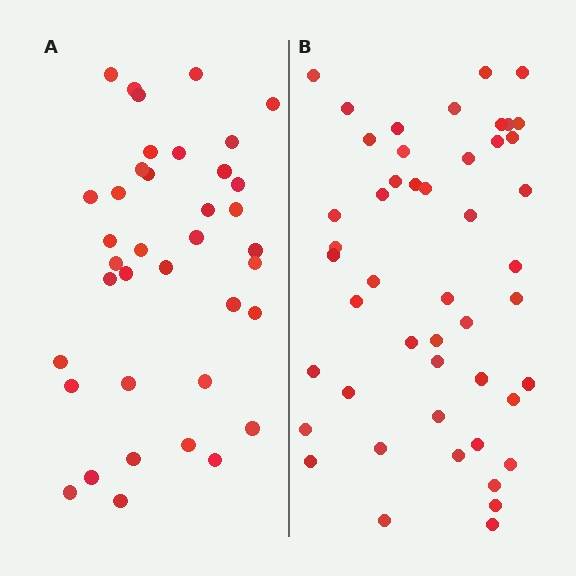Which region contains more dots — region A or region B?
Region B (the right region) has more dots.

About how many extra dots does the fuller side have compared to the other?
Region B has roughly 10 or so more dots than region A.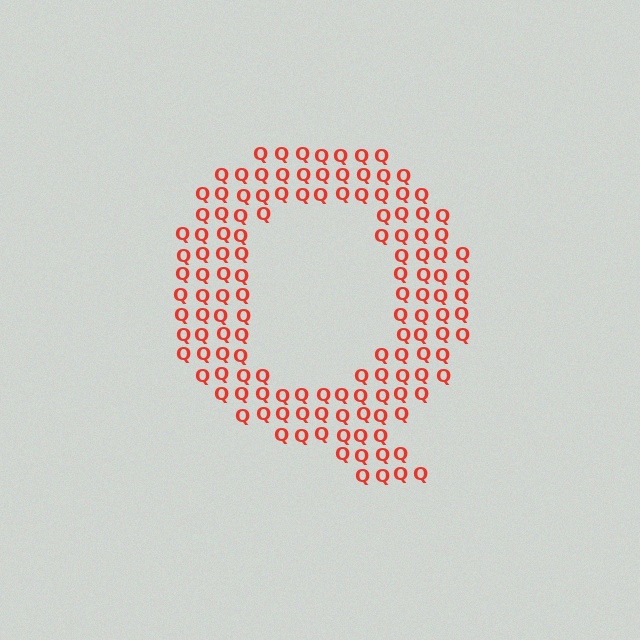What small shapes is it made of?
It is made of small letter Q's.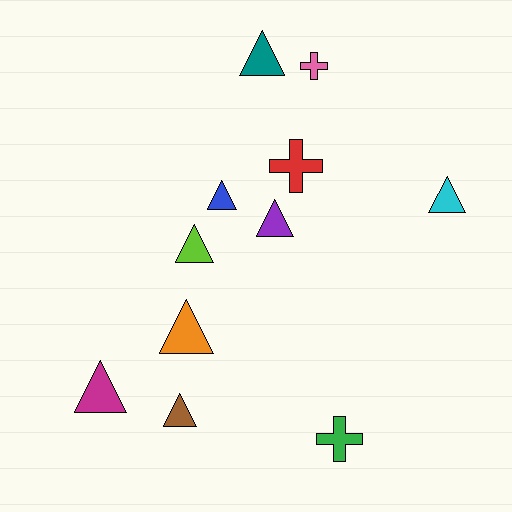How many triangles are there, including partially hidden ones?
There are 8 triangles.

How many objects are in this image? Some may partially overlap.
There are 11 objects.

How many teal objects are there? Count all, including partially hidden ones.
There is 1 teal object.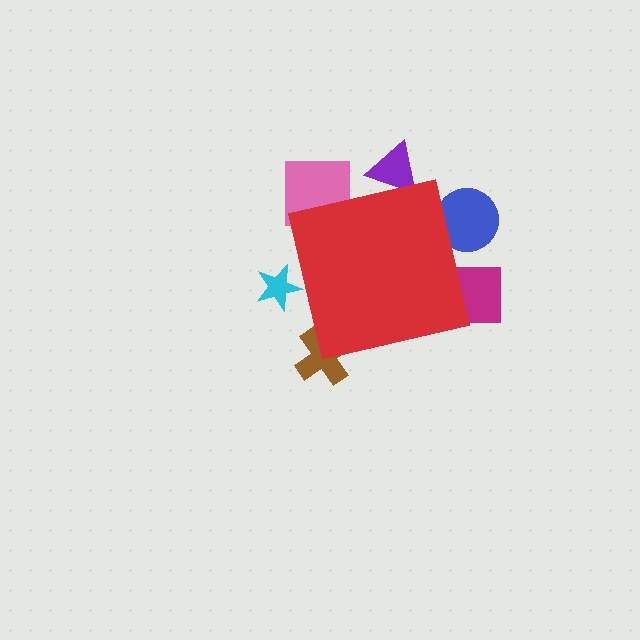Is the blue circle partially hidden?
Yes, the blue circle is partially hidden behind the red square.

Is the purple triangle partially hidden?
Yes, the purple triangle is partially hidden behind the red square.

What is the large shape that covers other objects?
A red square.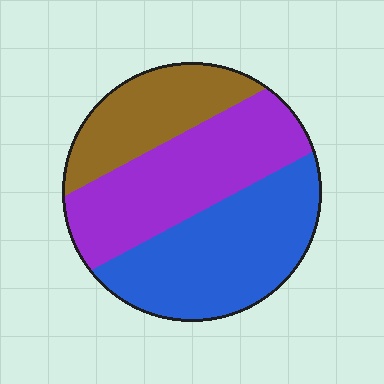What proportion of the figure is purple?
Purple takes up about three eighths (3/8) of the figure.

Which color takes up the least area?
Brown, at roughly 25%.